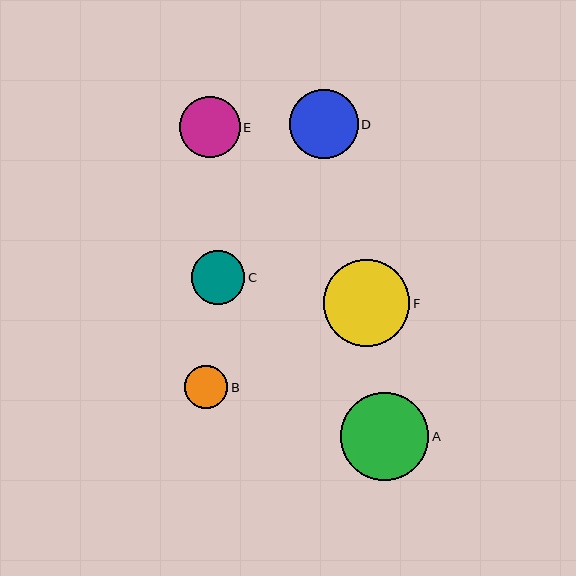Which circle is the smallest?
Circle B is the smallest with a size of approximately 43 pixels.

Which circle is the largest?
Circle A is the largest with a size of approximately 88 pixels.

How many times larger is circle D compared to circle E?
Circle D is approximately 1.1 times the size of circle E.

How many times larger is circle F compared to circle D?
Circle F is approximately 1.3 times the size of circle D.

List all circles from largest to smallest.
From largest to smallest: A, F, D, E, C, B.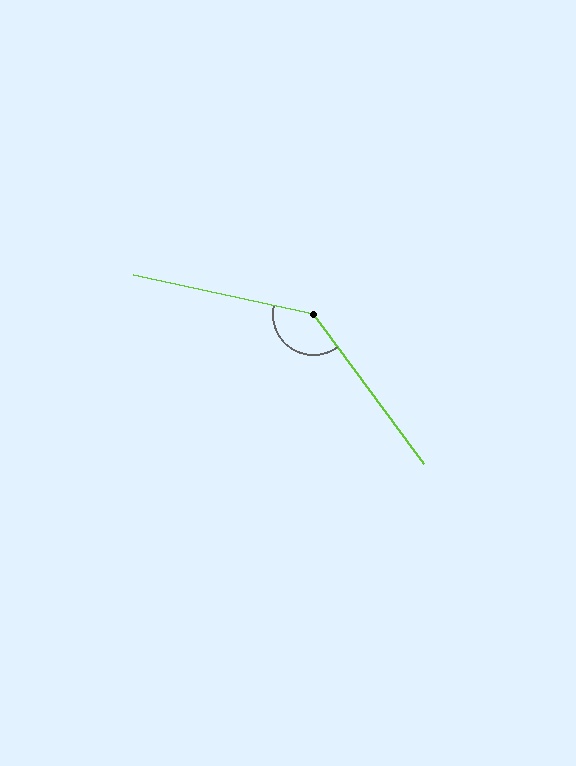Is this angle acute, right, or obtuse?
It is obtuse.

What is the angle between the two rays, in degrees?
Approximately 139 degrees.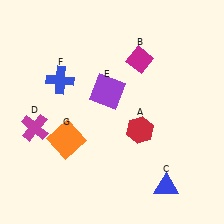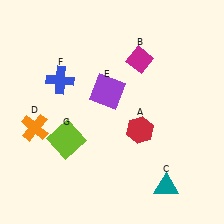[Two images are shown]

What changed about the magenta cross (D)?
In Image 1, D is magenta. In Image 2, it changed to orange.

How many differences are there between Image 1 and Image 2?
There are 3 differences between the two images.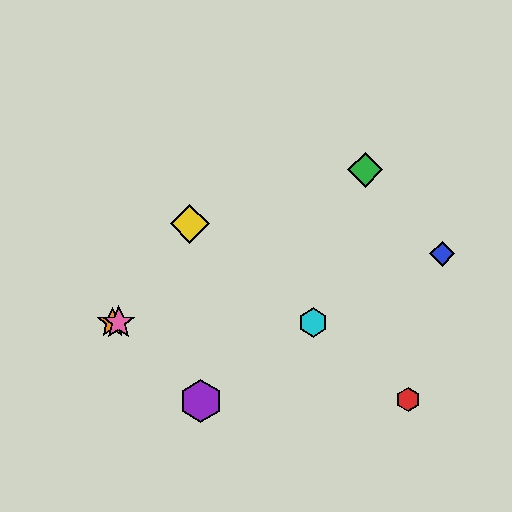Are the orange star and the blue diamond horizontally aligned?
No, the orange star is at y≈322 and the blue diamond is at y≈254.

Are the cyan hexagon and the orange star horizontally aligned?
Yes, both are at y≈322.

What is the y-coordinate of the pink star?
The pink star is at y≈322.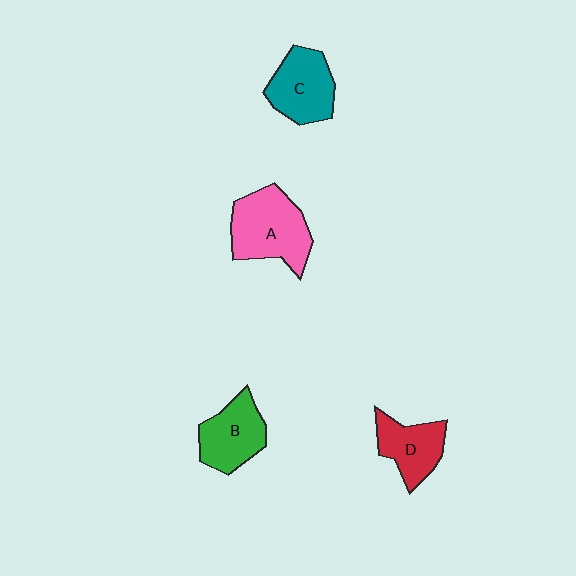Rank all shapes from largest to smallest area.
From largest to smallest: A (pink), C (teal), B (green), D (red).